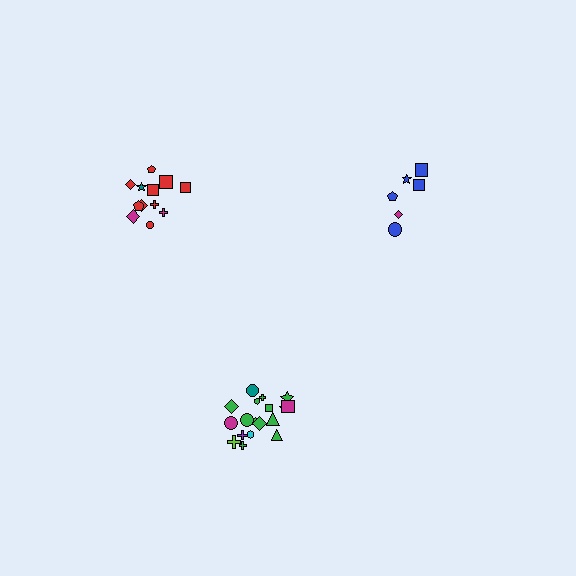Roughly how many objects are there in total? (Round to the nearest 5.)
Roughly 35 objects in total.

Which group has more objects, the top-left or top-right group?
The top-left group.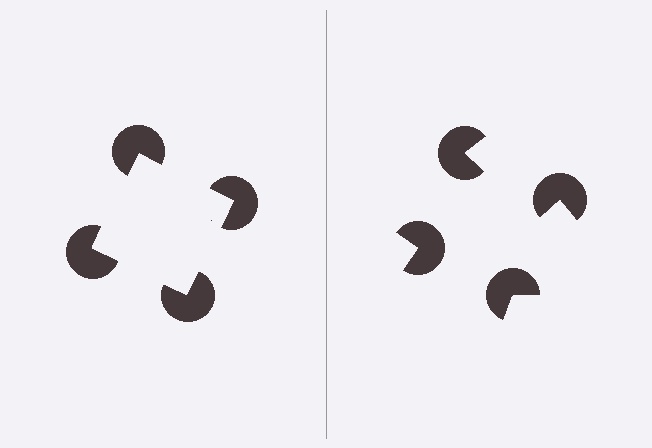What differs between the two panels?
The pac-man discs are positioned identically on both sides; only the wedge orientations differ. On the left they align to a square; on the right they are misaligned.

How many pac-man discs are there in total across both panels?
8 — 4 on each side.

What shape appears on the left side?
An illusory square.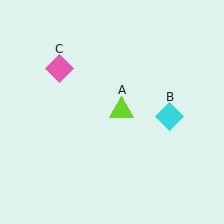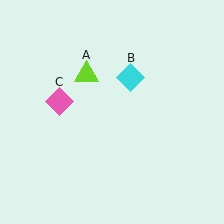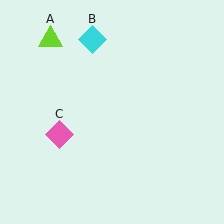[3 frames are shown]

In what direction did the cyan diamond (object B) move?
The cyan diamond (object B) moved up and to the left.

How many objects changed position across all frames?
3 objects changed position: lime triangle (object A), cyan diamond (object B), pink diamond (object C).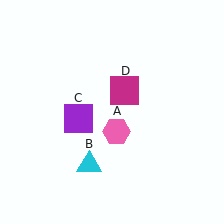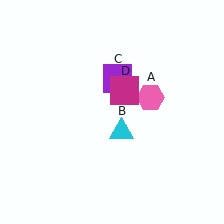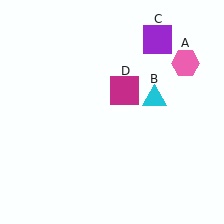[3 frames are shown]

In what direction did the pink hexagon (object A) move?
The pink hexagon (object A) moved up and to the right.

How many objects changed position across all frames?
3 objects changed position: pink hexagon (object A), cyan triangle (object B), purple square (object C).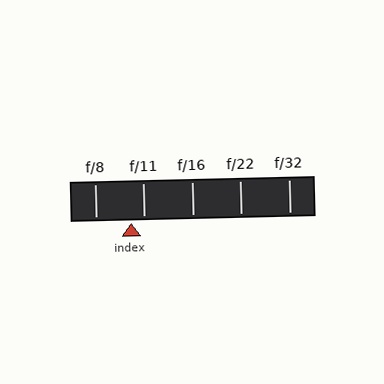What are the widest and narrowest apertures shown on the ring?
The widest aperture shown is f/8 and the narrowest is f/32.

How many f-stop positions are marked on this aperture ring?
There are 5 f-stop positions marked.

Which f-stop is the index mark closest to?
The index mark is closest to f/11.